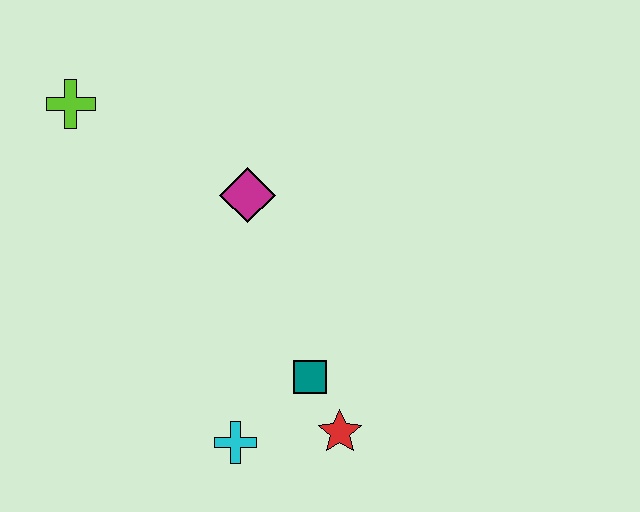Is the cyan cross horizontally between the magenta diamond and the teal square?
No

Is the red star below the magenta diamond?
Yes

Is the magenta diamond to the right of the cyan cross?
Yes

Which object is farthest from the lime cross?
The red star is farthest from the lime cross.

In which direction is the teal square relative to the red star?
The teal square is above the red star.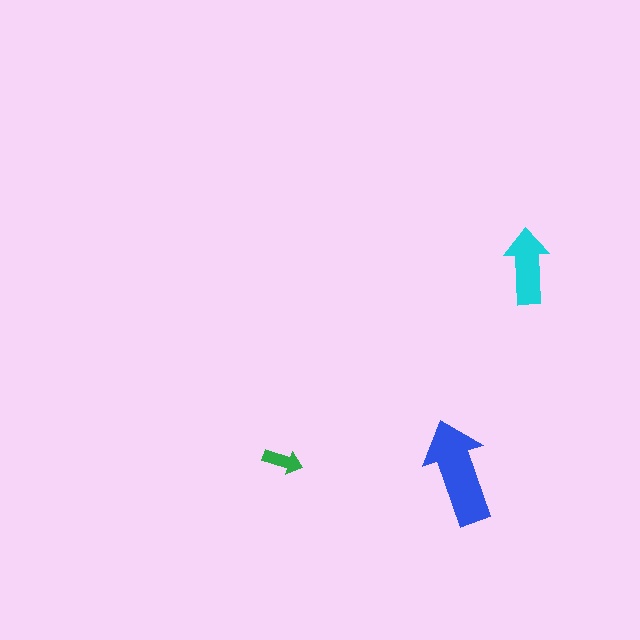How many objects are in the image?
There are 3 objects in the image.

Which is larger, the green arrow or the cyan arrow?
The cyan one.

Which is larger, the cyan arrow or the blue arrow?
The blue one.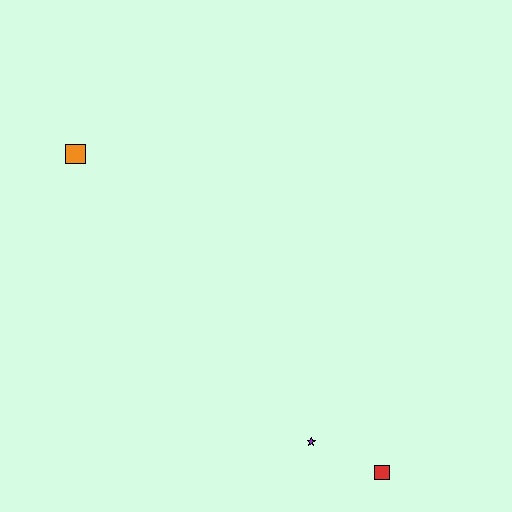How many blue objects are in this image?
There are no blue objects.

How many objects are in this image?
There are 3 objects.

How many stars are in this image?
There is 1 star.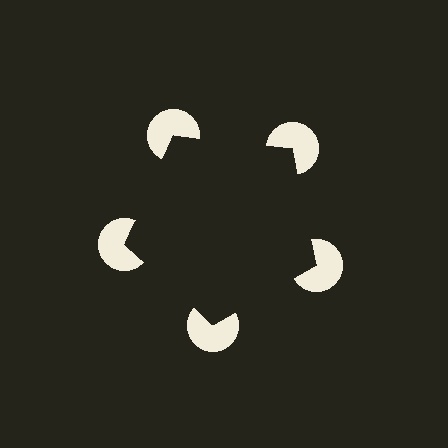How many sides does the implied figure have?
5 sides.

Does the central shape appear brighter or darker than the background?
It typically appears slightly darker than the background, even though no actual brightness change is drawn.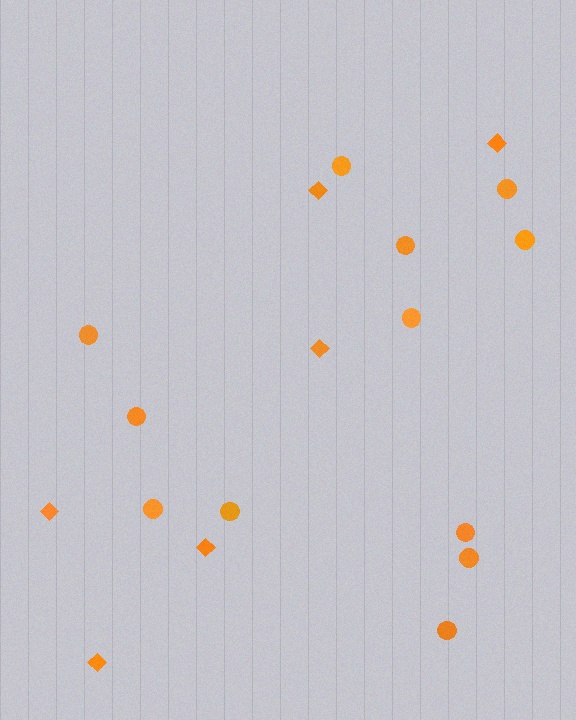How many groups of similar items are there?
There are 2 groups: one group of circles (12) and one group of diamonds (6).